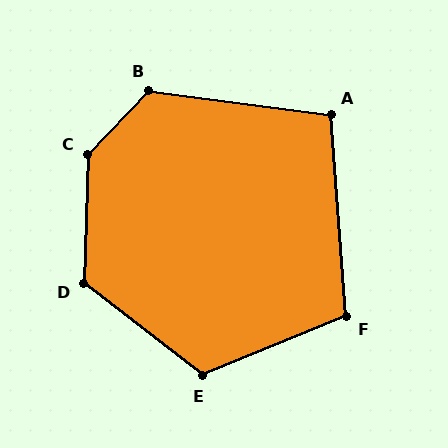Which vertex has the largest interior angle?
C, at approximately 138 degrees.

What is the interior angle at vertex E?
Approximately 120 degrees (obtuse).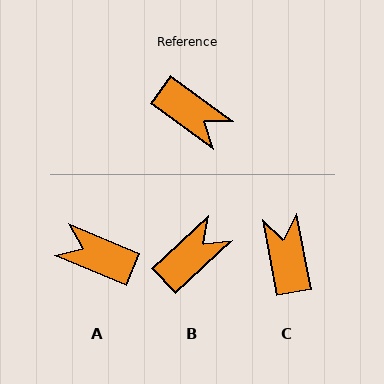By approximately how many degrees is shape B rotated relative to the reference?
Approximately 79 degrees counter-clockwise.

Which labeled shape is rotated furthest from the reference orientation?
A, about 167 degrees away.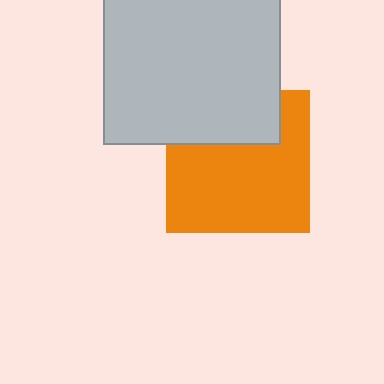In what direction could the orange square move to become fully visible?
The orange square could move down. That would shift it out from behind the light gray square entirely.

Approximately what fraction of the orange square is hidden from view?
Roughly 31% of the orange square is hidden behind the light gray square.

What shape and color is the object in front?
The object in front is a light gray square.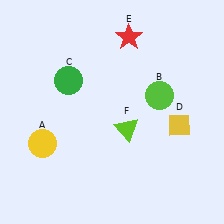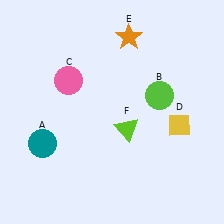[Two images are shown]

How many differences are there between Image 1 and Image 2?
There are 3 differences between the two images.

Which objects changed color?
A changed from yellow to teal. C changed from green to pink. E changed from red to orange.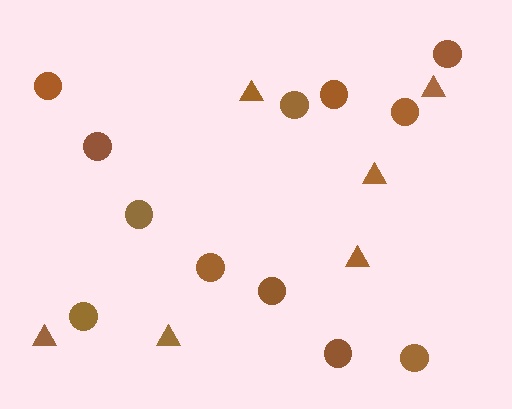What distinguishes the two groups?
There are 2 groups: one group of triangles (6) and one group of circles (12).